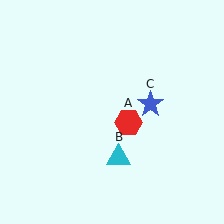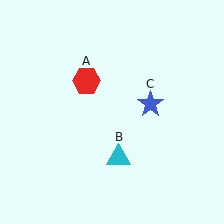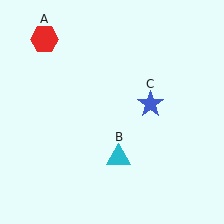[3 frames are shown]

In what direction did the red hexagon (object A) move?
The red hexagon (object A) moved up and to the left.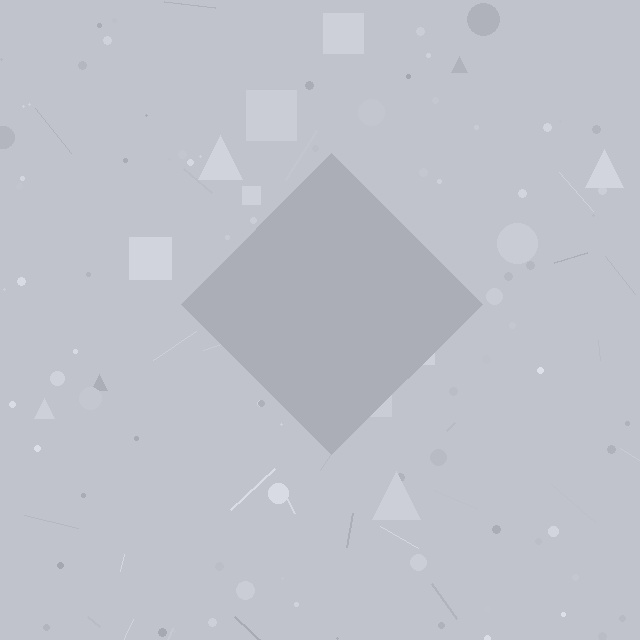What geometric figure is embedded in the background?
A diamond is embedded in the background.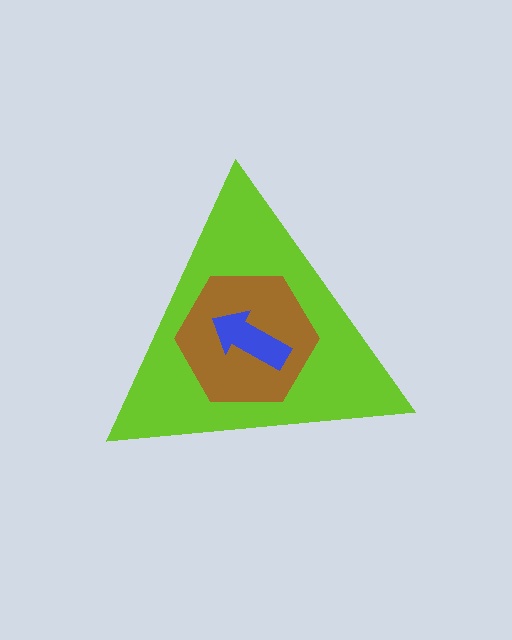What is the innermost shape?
The blue arrow.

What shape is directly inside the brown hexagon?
The blue arrow.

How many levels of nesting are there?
3.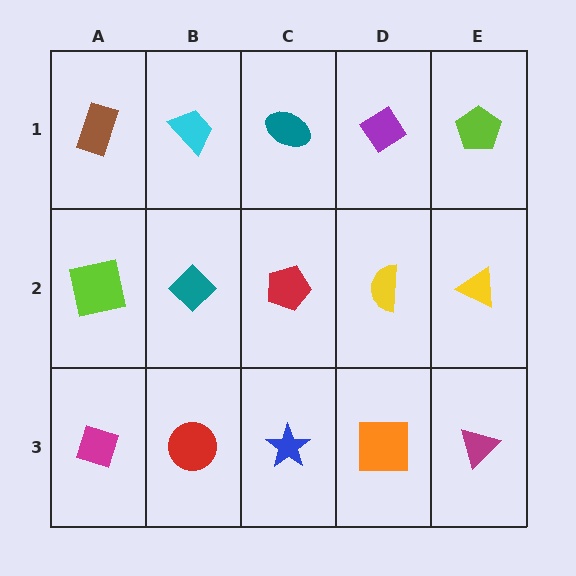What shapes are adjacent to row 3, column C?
A red pentagon (row 2, column C), a red circle (row 3, column B), an orange square (row 3, column D).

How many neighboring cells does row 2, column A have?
3.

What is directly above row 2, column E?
A lime pentagon.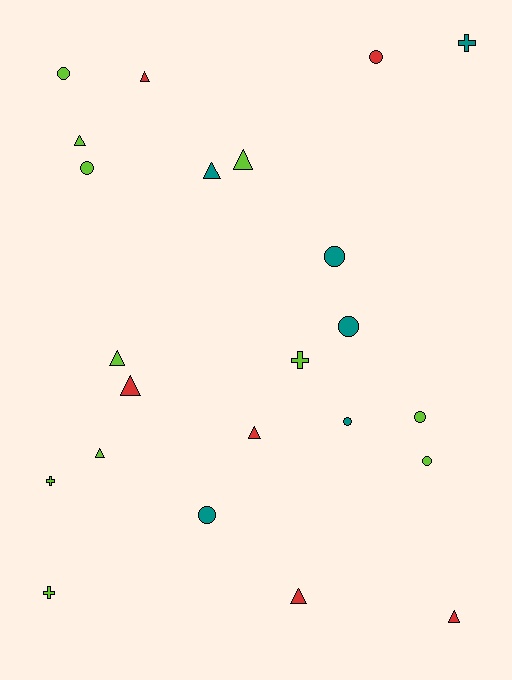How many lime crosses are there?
There are 3 lime crosses.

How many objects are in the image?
There are 23 objects.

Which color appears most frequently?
Lime, with 11 objects.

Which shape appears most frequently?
Triangle, with 10 objects.